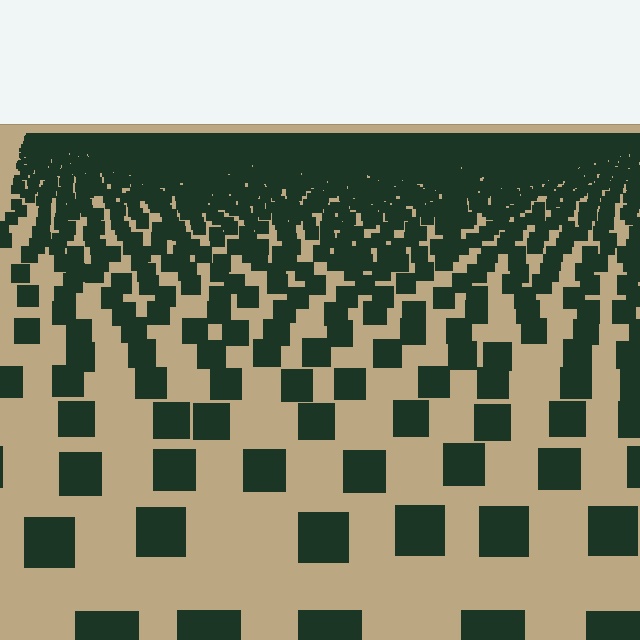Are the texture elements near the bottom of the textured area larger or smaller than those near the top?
Larger. Near the bottom, elements are closer to the viewer and appear at a bigger on-screen size.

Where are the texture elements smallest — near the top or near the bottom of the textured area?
Near the top.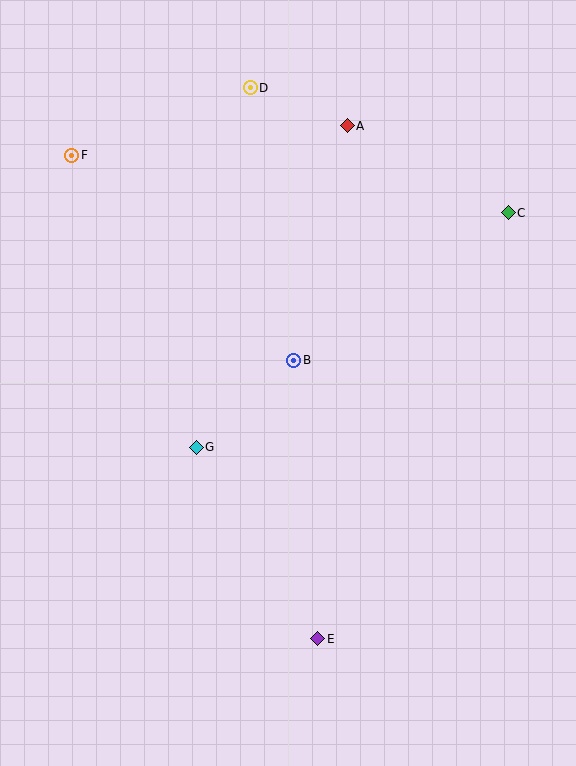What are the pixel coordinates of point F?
Point F is at (72, 155).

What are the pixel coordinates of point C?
Point C is at (508, 213).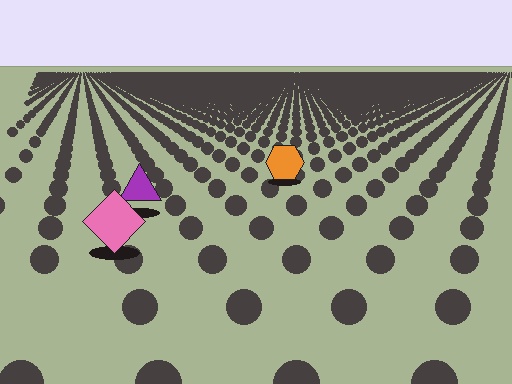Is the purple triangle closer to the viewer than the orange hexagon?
Yes. The purple triangle is closer — you can tell from the texture gradient: the ground texture is coarser near it.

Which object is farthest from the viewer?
The orange hexagon is farthest from the viewer. It appears smaller and the ground texture around it is denser.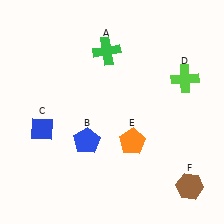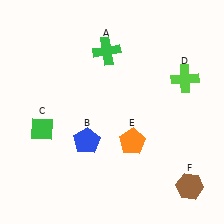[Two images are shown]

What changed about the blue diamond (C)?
In Image 1, C is blue. In Image 2, it changed to green.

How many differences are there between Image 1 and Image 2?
There is 1 difference between the two images.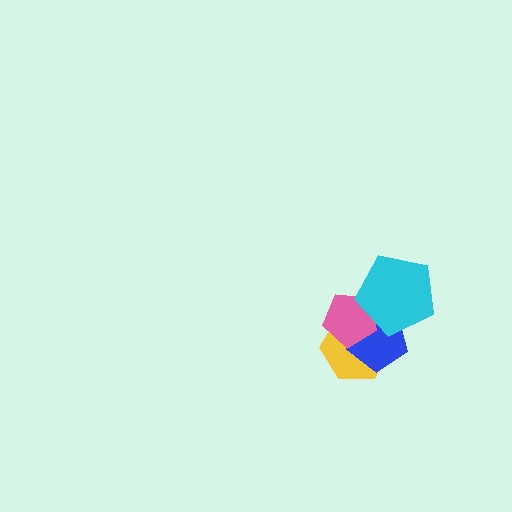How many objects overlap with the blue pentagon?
3 objects overlap with the blue pentagon.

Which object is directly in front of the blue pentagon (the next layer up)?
The pink pentagon is directly in front of the blue pentagon.